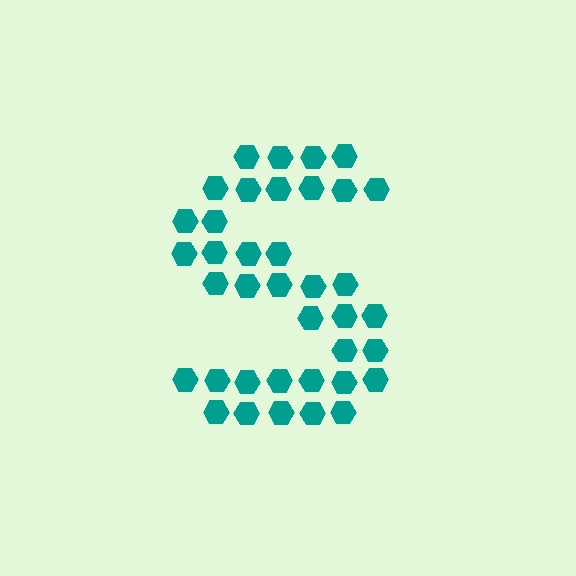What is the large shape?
The large shape is the letter S.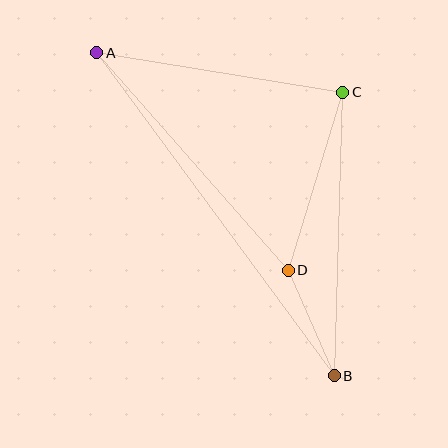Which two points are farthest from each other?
Points A and B are farthest from each other.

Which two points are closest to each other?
Points B and D are closest to each other.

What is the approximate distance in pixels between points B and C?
The distance between B and C is approximately 283 pixels.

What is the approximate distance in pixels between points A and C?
The distance between A and C is approximately 249 pixels.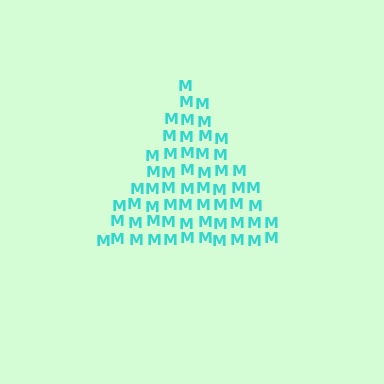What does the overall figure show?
The overall figure shows a triangle.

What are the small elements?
The small elements are letter M's.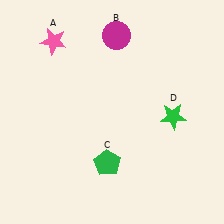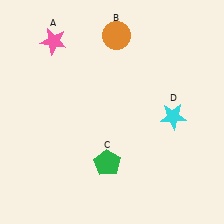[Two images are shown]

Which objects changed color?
B changed from magenta to orange. D changed from green to cyan.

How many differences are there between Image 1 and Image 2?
There are 2 differences between the two images.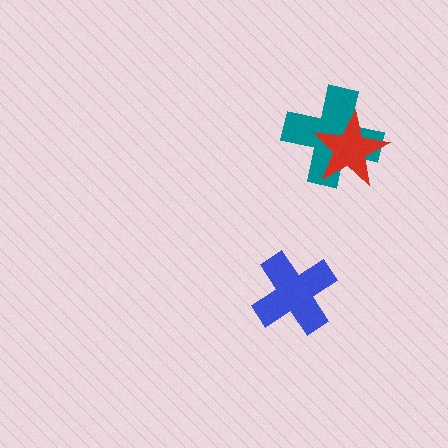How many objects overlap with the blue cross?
0 objects overlap with the blue cross.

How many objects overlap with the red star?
1 object overlaps with the red star.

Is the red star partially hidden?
No, no other shape covers it.